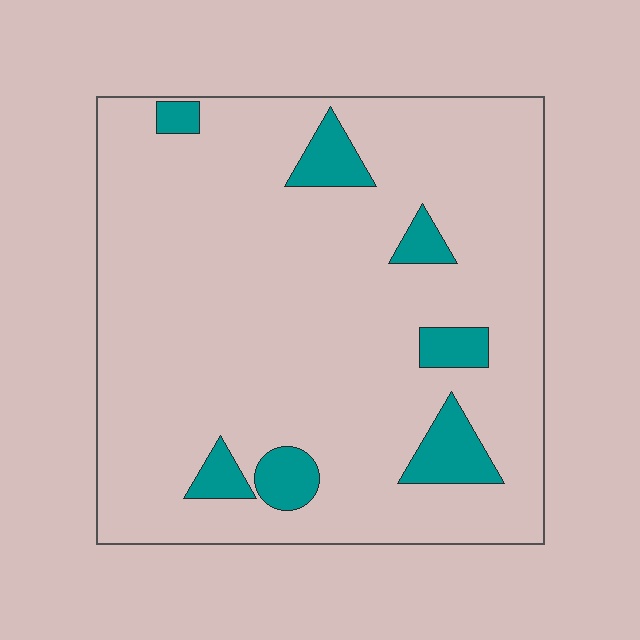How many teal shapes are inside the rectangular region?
7.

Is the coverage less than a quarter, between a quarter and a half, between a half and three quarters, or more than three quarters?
Less than a quarter.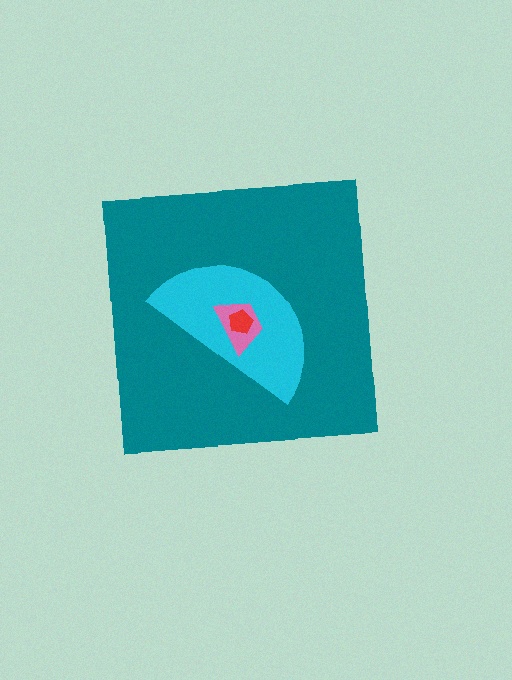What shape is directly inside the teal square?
The cyan semicircle.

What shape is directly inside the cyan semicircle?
The pink trapezoid.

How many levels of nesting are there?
4.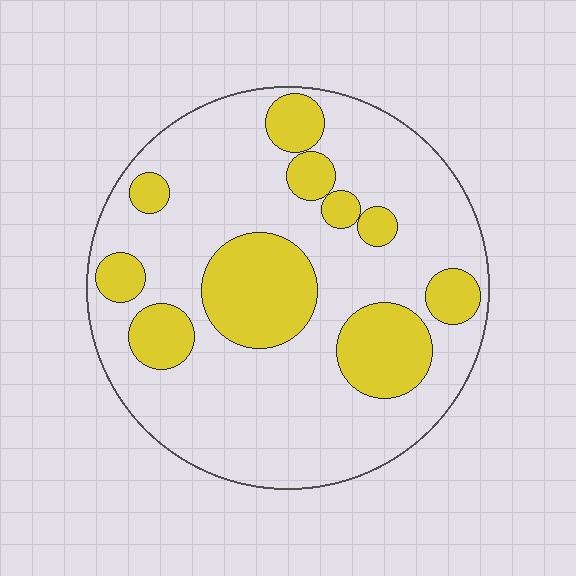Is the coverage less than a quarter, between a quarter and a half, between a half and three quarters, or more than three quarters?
Between a quarter and a half.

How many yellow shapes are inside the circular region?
10.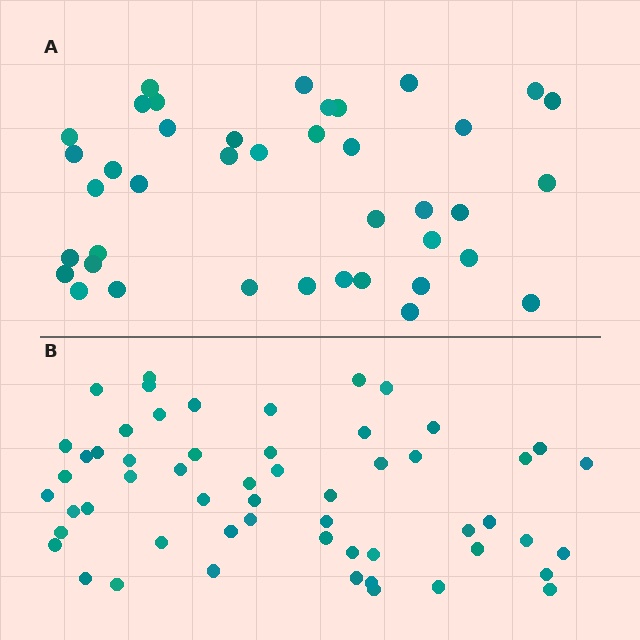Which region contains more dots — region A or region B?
Region B (the bottom region) has more dots.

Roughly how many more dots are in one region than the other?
Region B has approximately 15 more dots than region A.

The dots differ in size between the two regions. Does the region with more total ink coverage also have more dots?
No. Region A has more total ink coverage because its dots are larger, but region B actually contains more individual dots. Total area can be misleading — the number of items is what matters here.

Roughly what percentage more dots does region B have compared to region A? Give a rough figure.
About 40% more.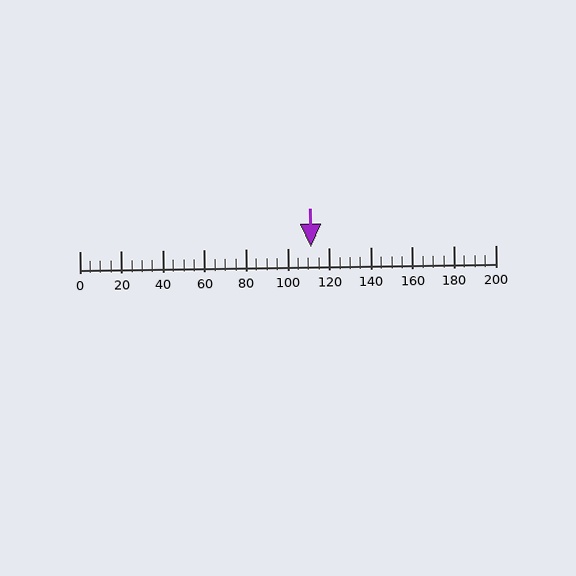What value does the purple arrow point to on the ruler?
The purple arrow points to approximately 111.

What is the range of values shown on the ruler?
The ruler shows values from 0 to 200.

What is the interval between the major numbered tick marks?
The major tick marks are spaced 20 units apart.